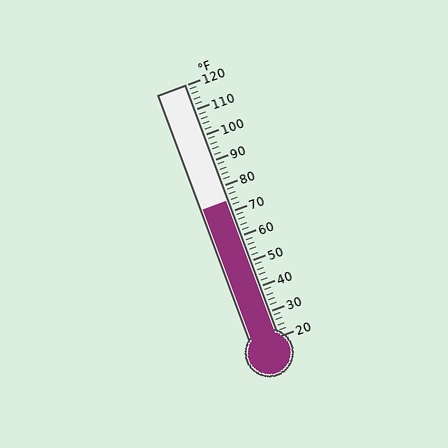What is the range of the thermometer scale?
The thermometer scale ranges from 20°F to 120°F.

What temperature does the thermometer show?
The thermometer shows approximately 74°F.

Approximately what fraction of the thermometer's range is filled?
The thermometer is filled to approximately 55% of its range.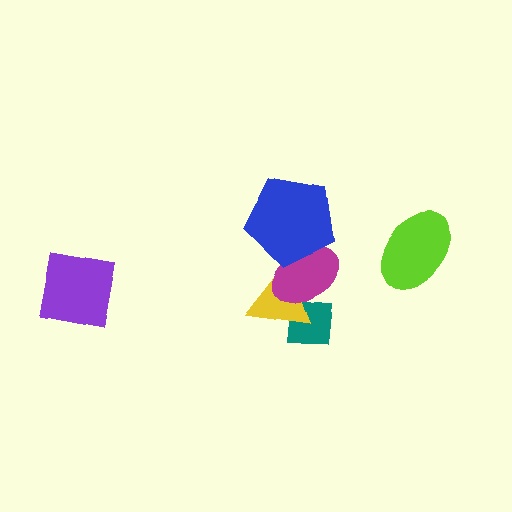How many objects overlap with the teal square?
2 objects overlap with the teal square.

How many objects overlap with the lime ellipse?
0 objects overlap with the lime ellipse.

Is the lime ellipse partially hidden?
No, no other shape covers it.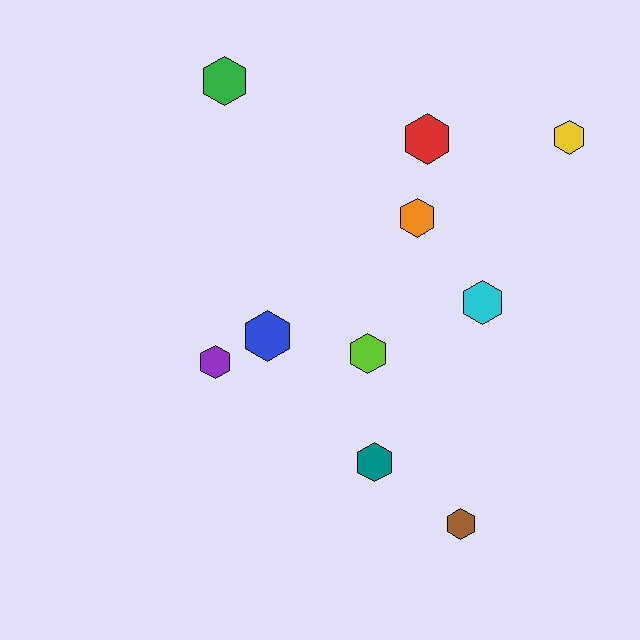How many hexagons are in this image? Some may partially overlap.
There are 10 hexagons.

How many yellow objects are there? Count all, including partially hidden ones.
There is 1 yellow object.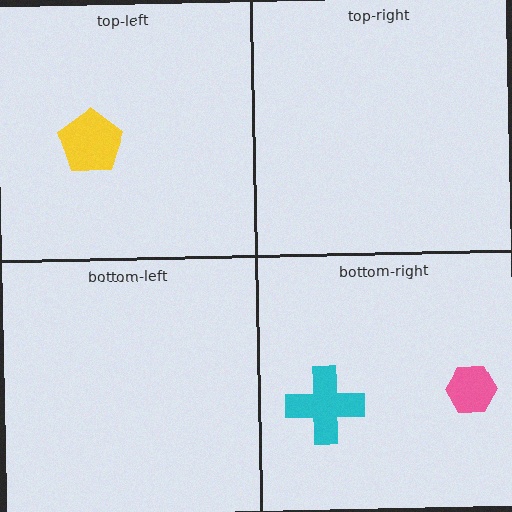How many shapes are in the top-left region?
1.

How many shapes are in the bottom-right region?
2.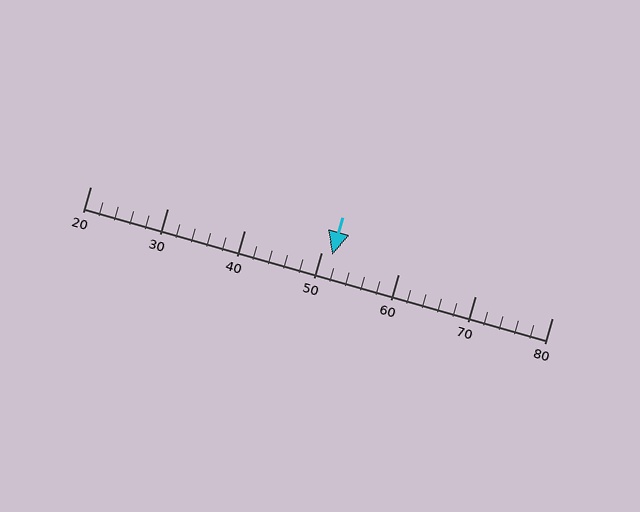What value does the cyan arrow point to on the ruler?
The cyan arrow points to approximately 51.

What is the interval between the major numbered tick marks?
The major tick marks are spaced 10 units apart.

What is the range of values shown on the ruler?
The ruler shows values from 20 to 80.